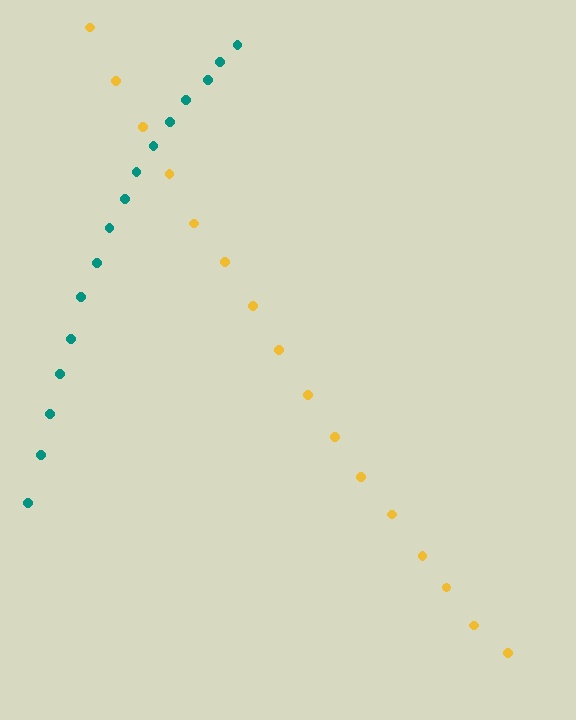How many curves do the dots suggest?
There are 2 distinct paths.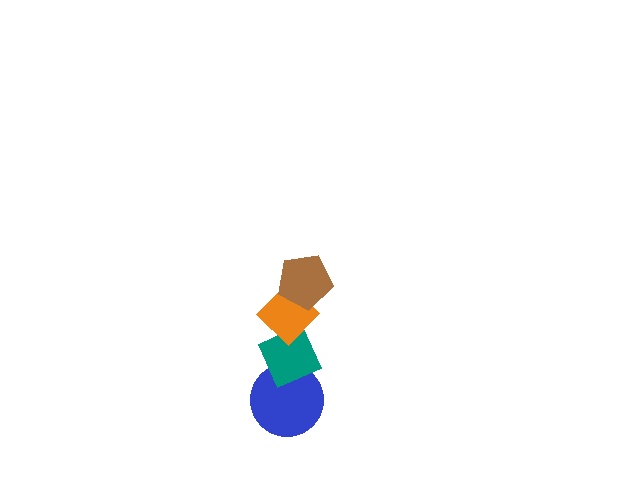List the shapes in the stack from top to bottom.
From top to bottom: the brown pentagon, the orange diamond, the teal diamond, the blue circle.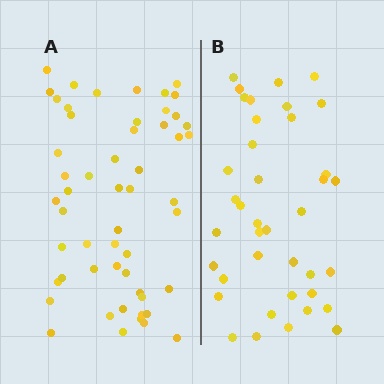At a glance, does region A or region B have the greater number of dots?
Region A (the left region) has more dots.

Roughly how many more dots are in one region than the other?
Region A has approximately 15 more dots than region B.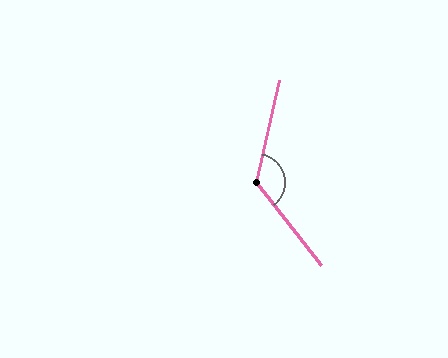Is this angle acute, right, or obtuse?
It is obtuse.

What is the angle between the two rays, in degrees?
Approximately 129 degrees.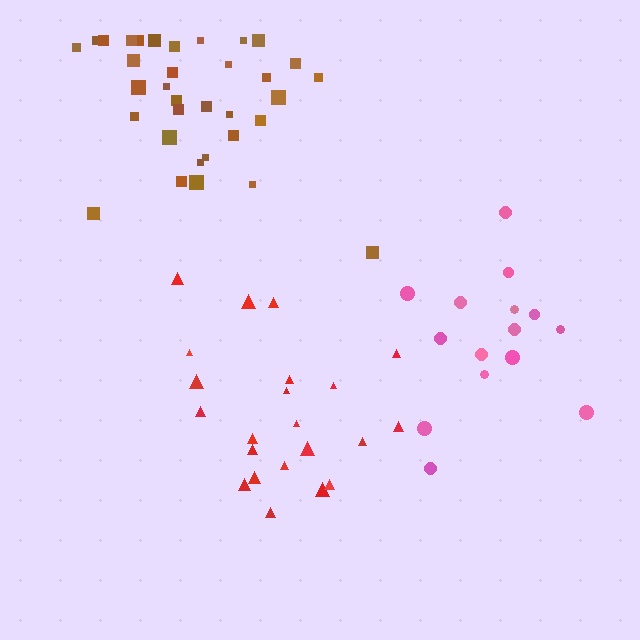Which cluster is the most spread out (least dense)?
Pink.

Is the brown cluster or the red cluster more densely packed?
Brown.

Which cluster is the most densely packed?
Brown.